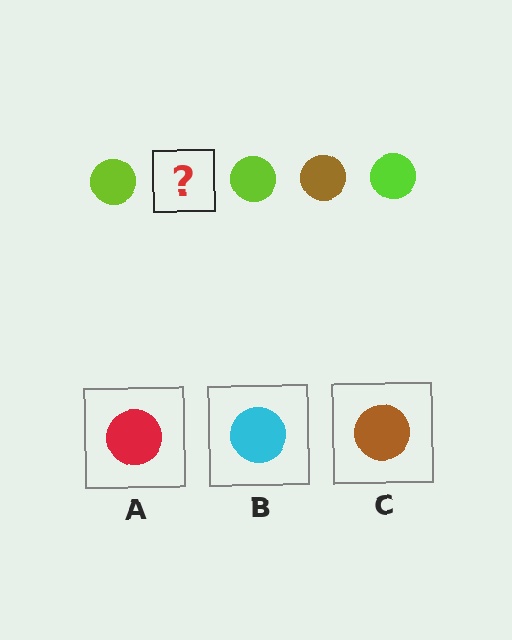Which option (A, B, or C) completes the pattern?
C.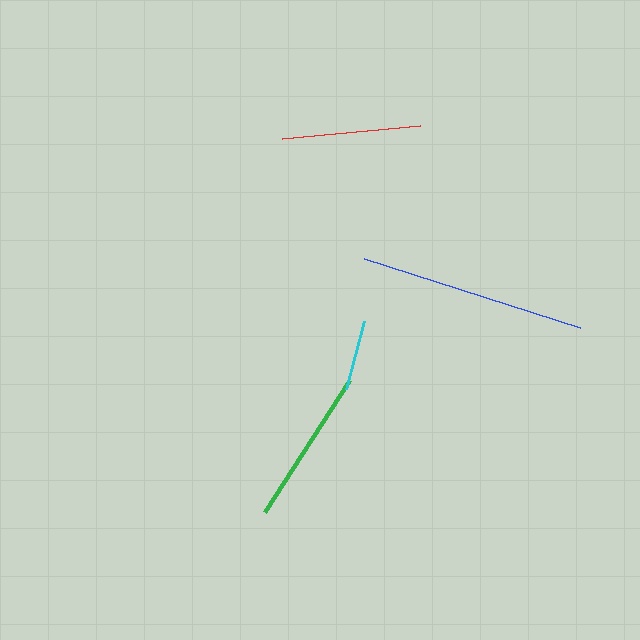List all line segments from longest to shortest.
From longest to shortest: blue, green, red, cyan.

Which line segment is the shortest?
The cyan line is the shortest at approximately 70 pixels.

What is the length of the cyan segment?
The cyan segment is approximately 70 pixels long.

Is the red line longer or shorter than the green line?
The green line is longer than the red line.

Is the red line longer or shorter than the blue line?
The blue line is longer than the red line.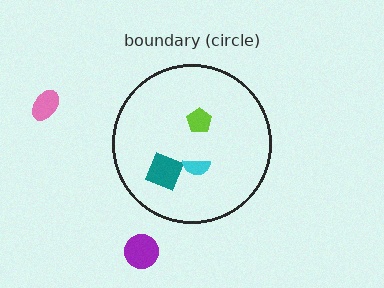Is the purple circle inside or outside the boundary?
Outside.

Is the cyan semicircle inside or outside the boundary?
Inside.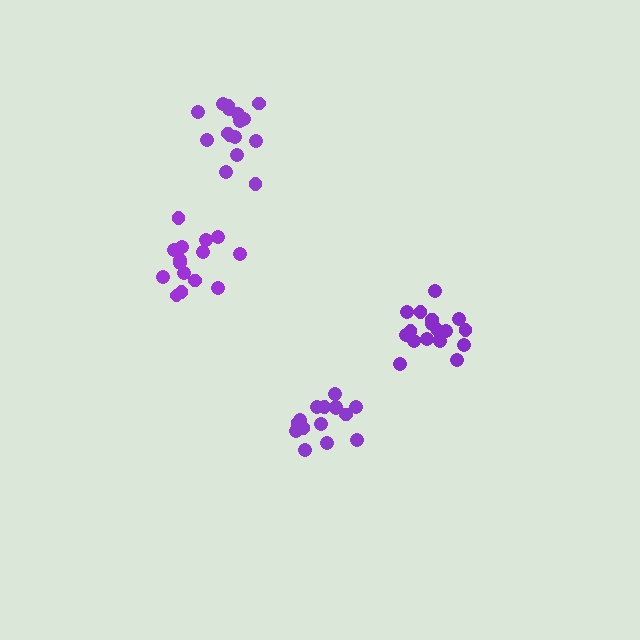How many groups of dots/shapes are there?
There are 4 groups.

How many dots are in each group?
Group 1: 15 dots, Group 2: 15 dots, Group 3: 18 dots, Group 4: 16 dots (64 total).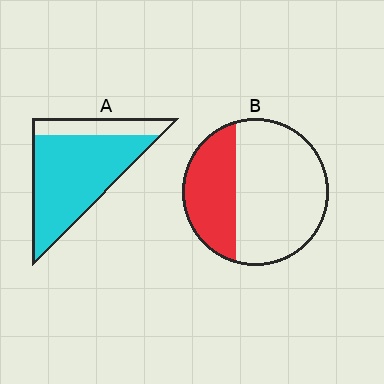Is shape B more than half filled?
No.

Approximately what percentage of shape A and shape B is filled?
A is approximately 80% and B is approximately 35%.